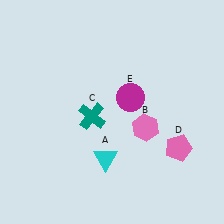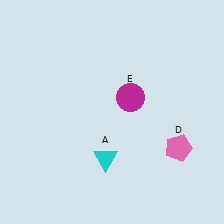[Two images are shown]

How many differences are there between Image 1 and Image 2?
There are 2 differences between the two images.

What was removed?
The teal cross (C), the pink hexagon (B) were removed in Image 2.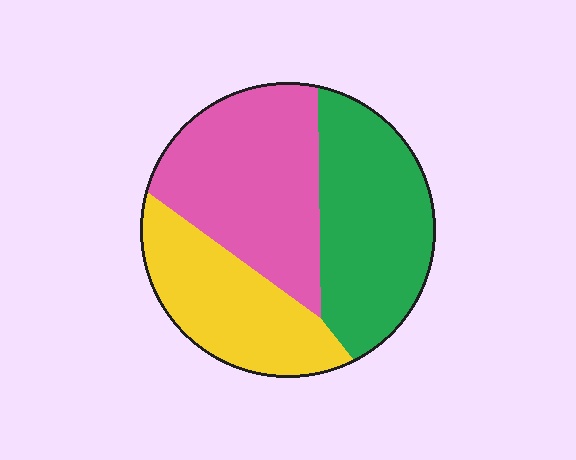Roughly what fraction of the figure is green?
Green takes up about one third (1/3) of the figure.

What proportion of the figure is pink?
Pink takes up between a third and a half of the figure.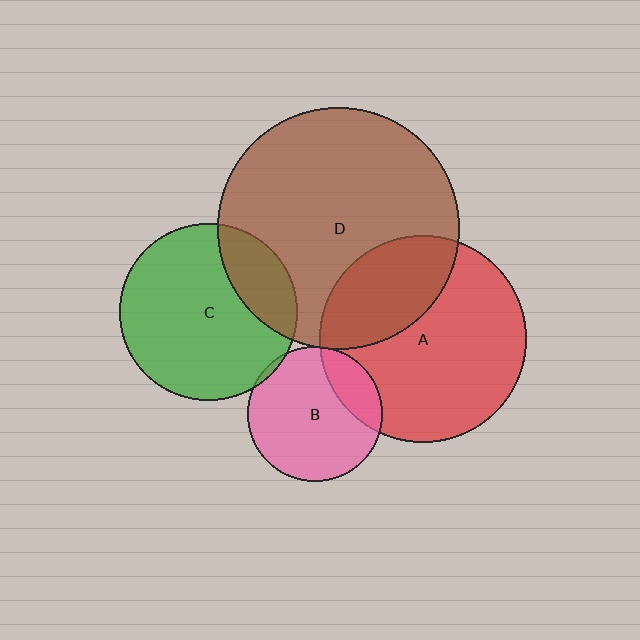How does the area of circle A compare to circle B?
Approximately 2.4 times.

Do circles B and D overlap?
Yes.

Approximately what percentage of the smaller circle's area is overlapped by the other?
Approximately 5%.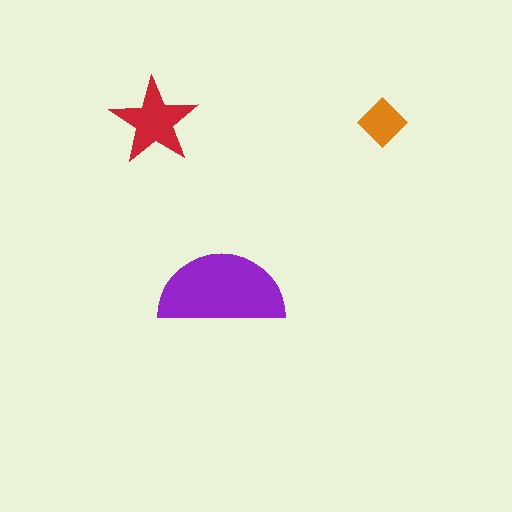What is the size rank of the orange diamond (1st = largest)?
3rd.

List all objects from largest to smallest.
The purple semicircle, the red star, the orange diamond.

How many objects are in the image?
There are 3 objects in the image.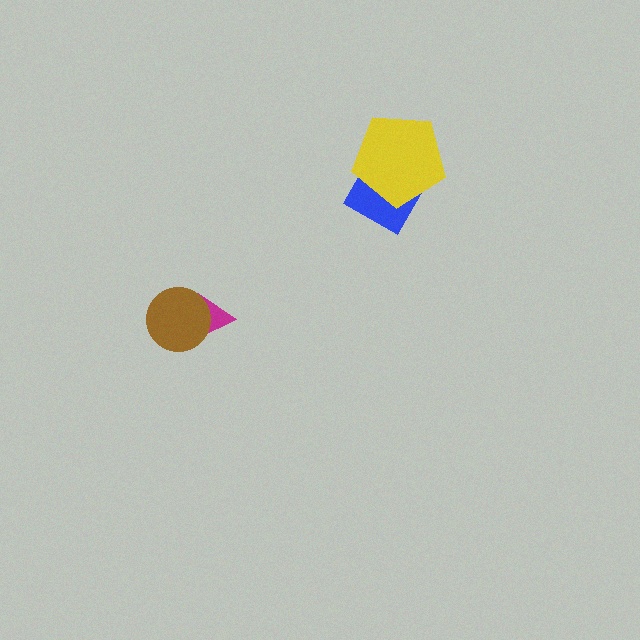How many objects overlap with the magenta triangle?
1 object overlaps with the magenta triangle.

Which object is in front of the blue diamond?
The yellow pentagon is in front of the blue diamond.